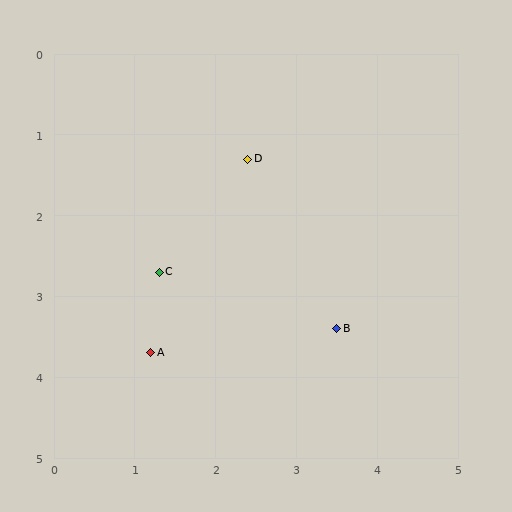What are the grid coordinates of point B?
Point B is at approximately (3.5, 3.4).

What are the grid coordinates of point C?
Point C is at approximately (1.3, 2.7).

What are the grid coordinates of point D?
Point D is at approximately (2.4, 1.3).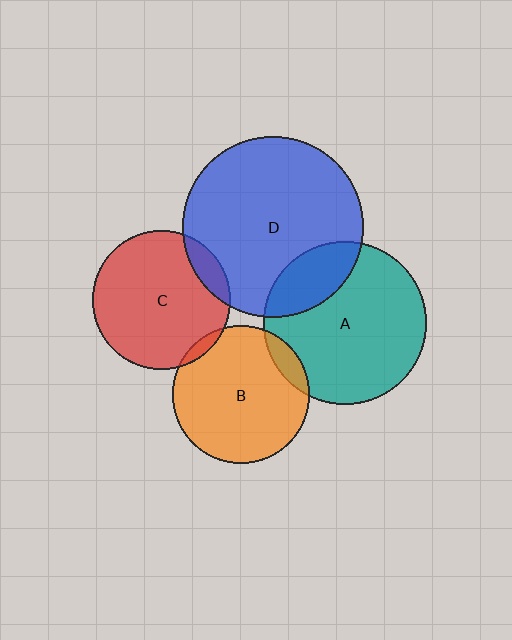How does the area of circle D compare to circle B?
Approximately 1.7 times.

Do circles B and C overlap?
Yes.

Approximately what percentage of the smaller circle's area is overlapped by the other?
Approximately 5%.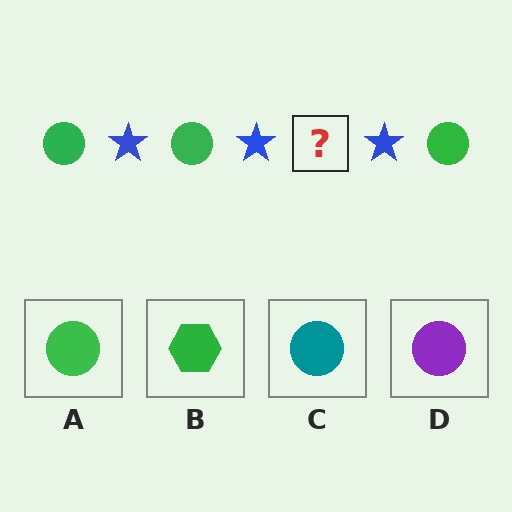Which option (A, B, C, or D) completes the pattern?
A.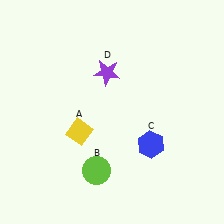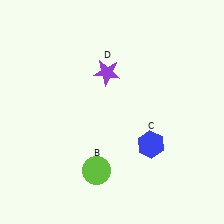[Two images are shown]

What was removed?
The yellow diamond (A) was removed in Image 2.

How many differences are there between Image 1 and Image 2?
There is 1 difference between the two images.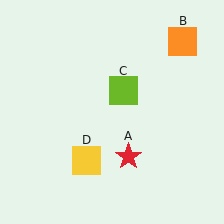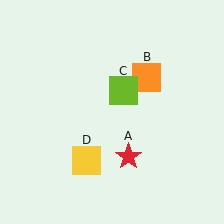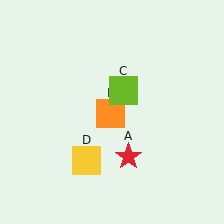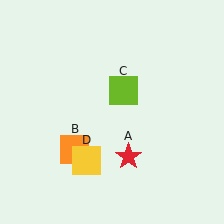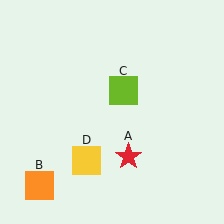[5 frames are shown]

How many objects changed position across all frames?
1 object changed position: orange square (object B).